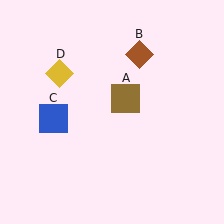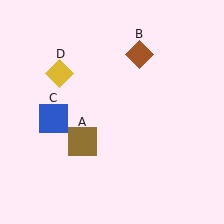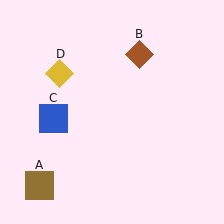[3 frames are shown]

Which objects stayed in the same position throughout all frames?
Brown diamond (object B) and blue square (object C) and yellow diamond (object D) remained stationary.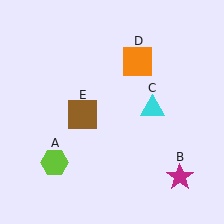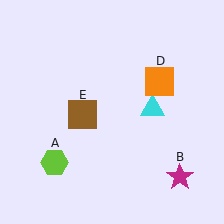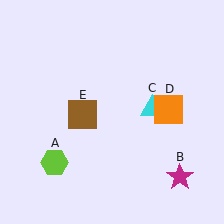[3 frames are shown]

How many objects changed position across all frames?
1 object changed position: orange square (object D).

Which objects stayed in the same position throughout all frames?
Lime hexagon (object A) and magenta star (object B) and cyan triangle (object C) and brown square (object E) remained stationary.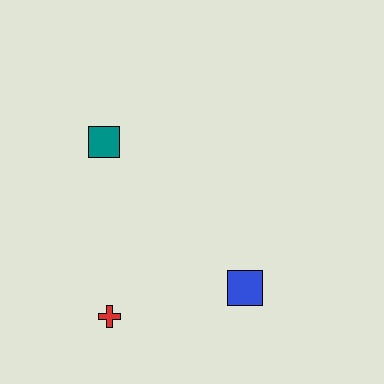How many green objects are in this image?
There are no green objects.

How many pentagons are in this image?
There are no pentagons.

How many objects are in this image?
There are 3 objects.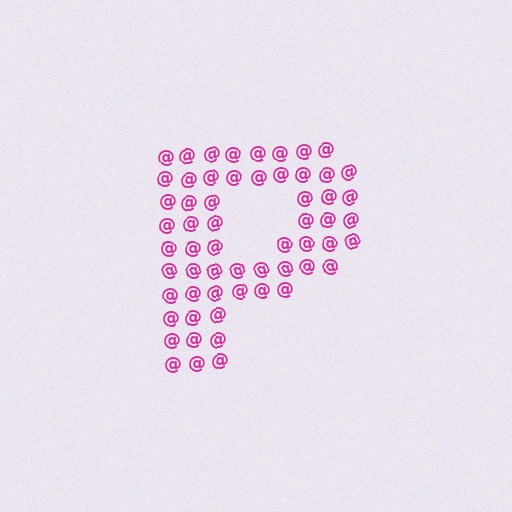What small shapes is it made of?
It is made of small at signs.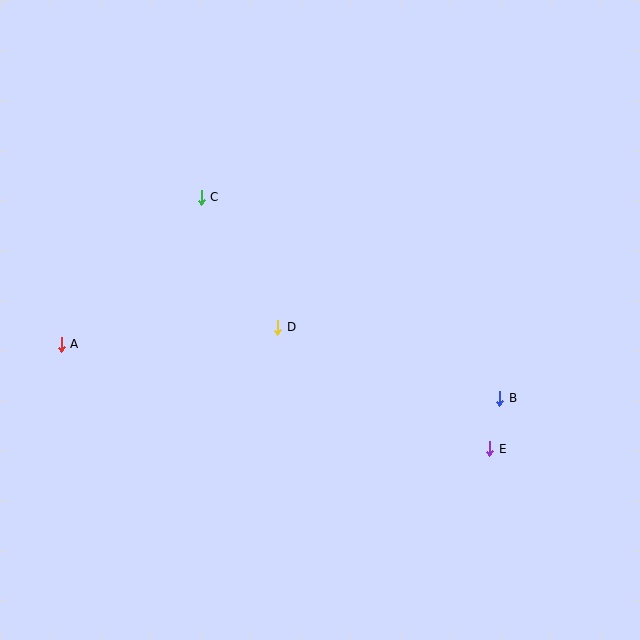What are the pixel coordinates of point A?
Point A is at (61, 344).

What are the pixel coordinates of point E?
Point E is at (490, 449).